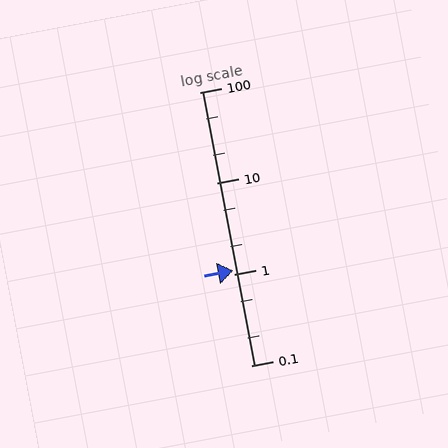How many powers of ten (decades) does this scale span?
The scale spans 3 decades, from 0.1 to 100.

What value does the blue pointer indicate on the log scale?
The pointer indicates approximately 1.1.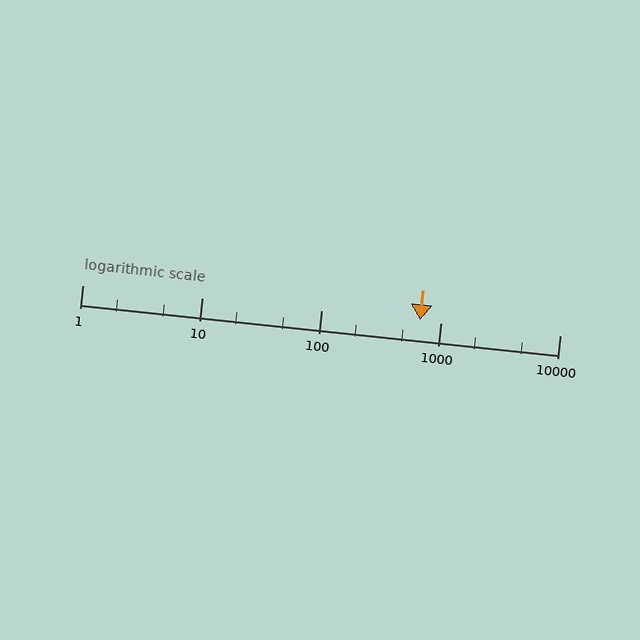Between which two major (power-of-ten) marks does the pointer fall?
The pointer is between 100 and 1000.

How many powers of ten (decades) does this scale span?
The scale spans 4 decades, from 1 to 10000.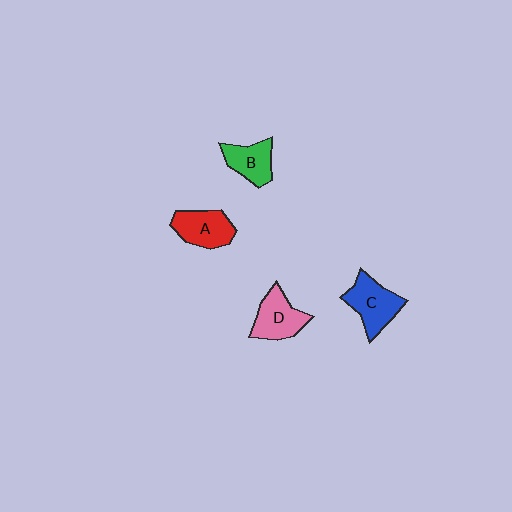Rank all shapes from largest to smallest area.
From largest to smallest: C (blue), D (pink), A (red), B (green).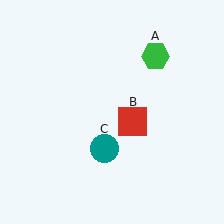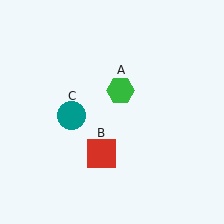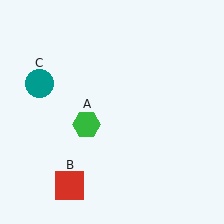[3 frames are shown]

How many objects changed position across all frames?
3 objects changed position: green hexagon (object A), red square (object B), teal circle (object C).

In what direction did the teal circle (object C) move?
The teal circle (object C) moved up and to the left.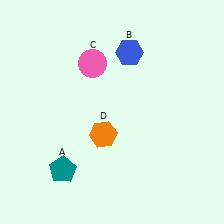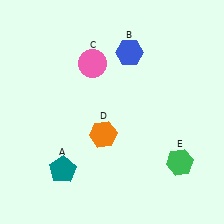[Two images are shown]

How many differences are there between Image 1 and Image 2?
There is 1 difference between the two images.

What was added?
A green hexagon (E) was added in Image 2.